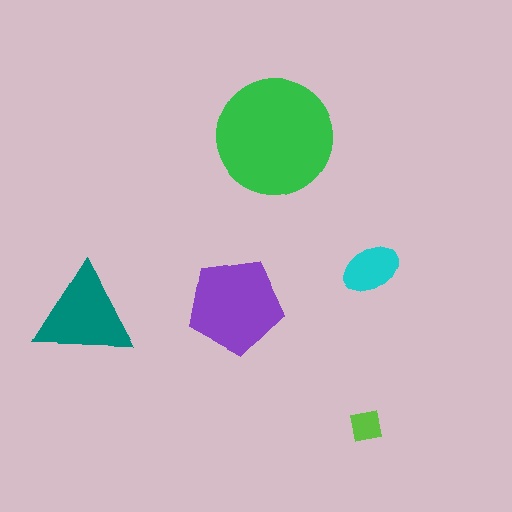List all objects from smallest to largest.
The lime square, the cyan ellipse, the teal triangle, the purple pentagon, the green circle.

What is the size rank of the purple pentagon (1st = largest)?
2nd.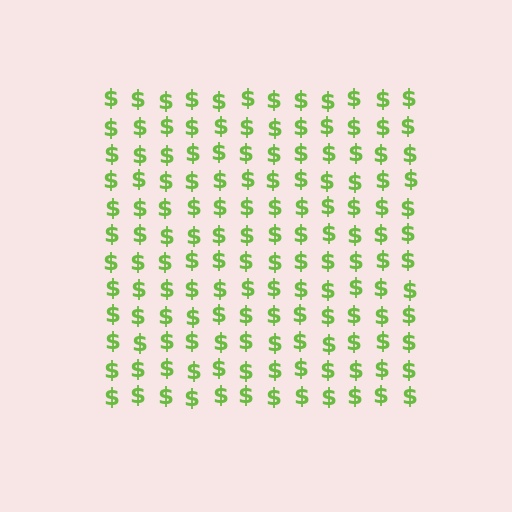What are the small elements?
The small elements are dollar signs.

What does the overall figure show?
The overall figure shows a square.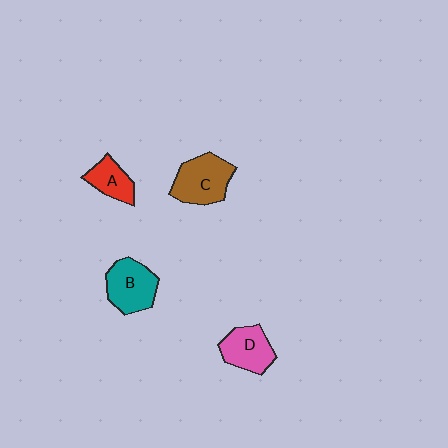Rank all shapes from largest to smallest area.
From largest to smallest: C (brown), B (teal), D (pink), A (red).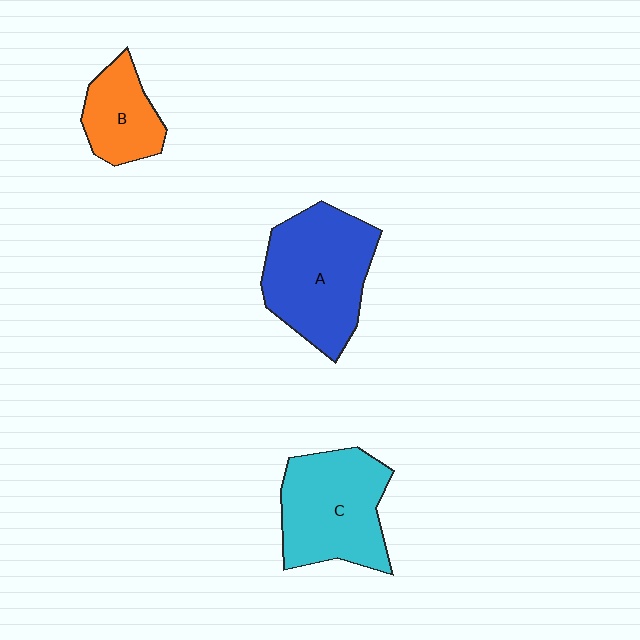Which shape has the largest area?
Shape A (blue).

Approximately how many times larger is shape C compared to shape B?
Approximately 1.8 times.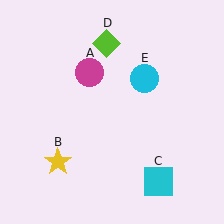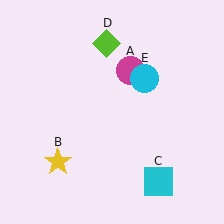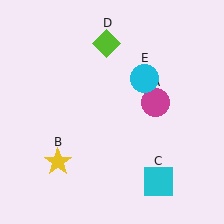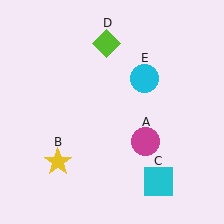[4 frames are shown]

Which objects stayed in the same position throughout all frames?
Yellow star (object B) and cyan square (object C) and lime diamond (object D) and cyan circle (object E) remained stationary.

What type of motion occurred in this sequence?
The magenta circle (object A) rotated clockwise around the center of the scene.